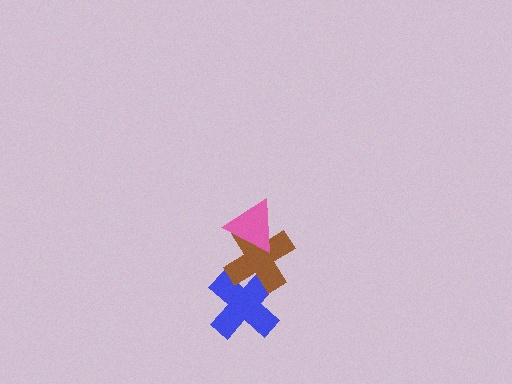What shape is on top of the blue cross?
The brown cross is on top of the blue cross.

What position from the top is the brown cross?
The brown cross is 2nd from the top.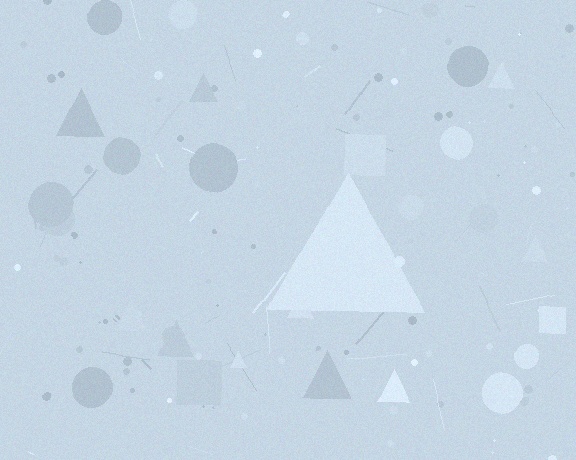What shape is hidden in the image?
A triangle is hidden in the image.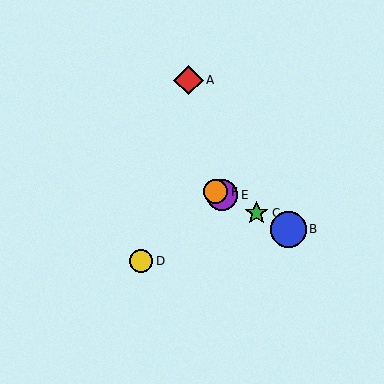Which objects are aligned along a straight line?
Objects B, C, E, F are aligned along a straight line.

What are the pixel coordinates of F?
Object F is at (215, 192).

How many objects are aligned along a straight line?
4 objects (B, C, E, F) are aligned along a straight line.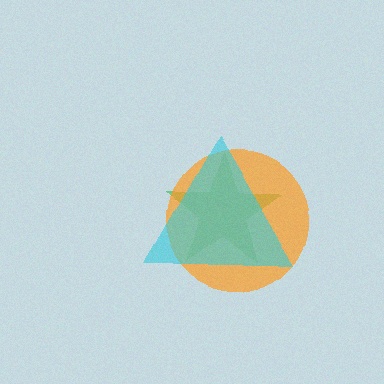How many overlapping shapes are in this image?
There are 3 overlapping shapes in the image.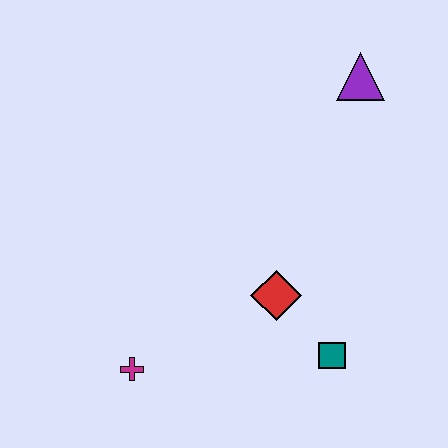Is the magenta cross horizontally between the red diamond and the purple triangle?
No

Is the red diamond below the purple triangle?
Yes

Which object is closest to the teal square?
The red diamond is closest to the teal square.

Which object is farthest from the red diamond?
The purple triangle is farthest from the red diamond.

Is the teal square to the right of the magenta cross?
Yes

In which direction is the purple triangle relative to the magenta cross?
The purple triangle is above the magenta cross.